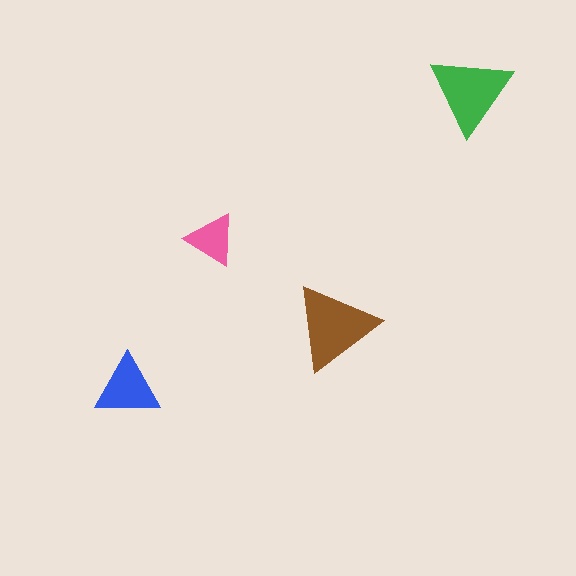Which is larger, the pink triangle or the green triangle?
The green one.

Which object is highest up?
The green triangle is topmost.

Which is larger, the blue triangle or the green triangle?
The green one.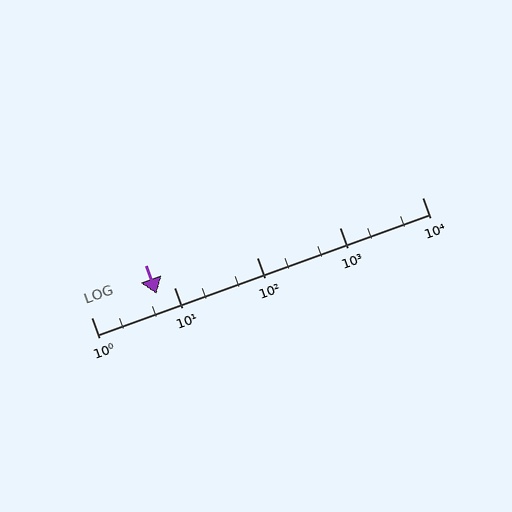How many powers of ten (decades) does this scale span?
The scale spans 4 decades, from 1 to 10000.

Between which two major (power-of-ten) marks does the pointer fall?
The pointer is between 1 and 10.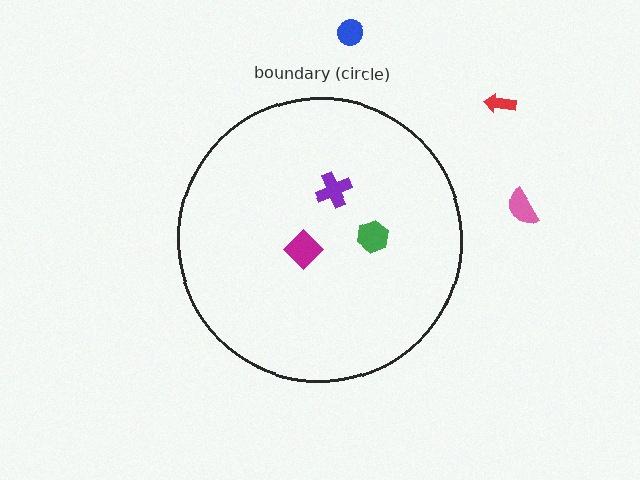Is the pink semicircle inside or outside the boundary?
Outside.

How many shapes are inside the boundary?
3 inside, 3 outside.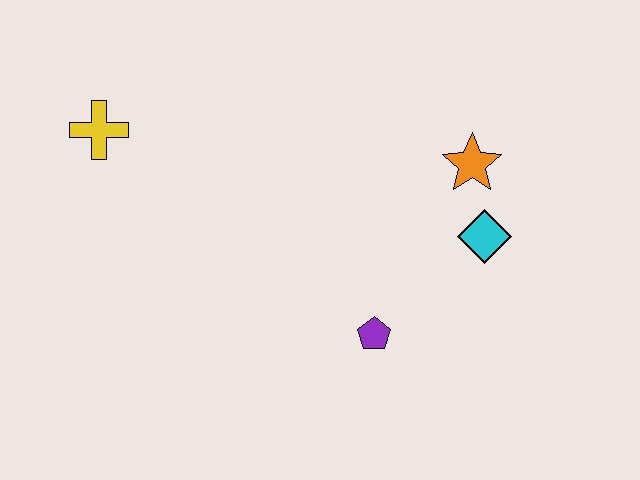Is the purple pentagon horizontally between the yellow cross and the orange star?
Yes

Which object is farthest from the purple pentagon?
The yellow cross is farthest from the purple pentagon.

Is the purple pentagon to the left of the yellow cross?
No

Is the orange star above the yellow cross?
No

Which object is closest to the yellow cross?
The purple pentagon is closest to the yellow cross.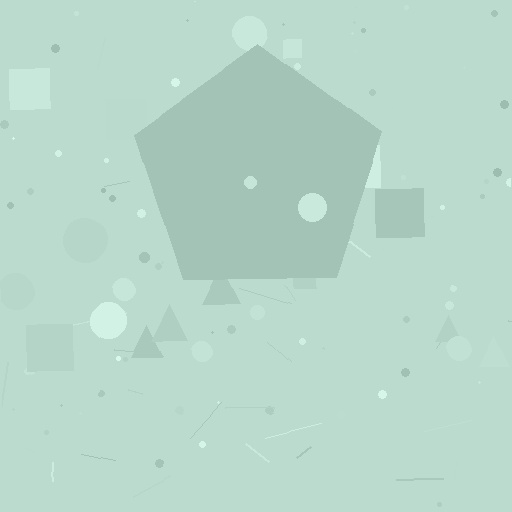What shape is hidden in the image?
A pentagon is hidden in the image.